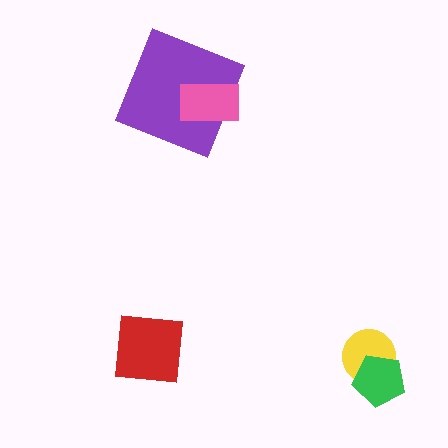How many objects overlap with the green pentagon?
1 object overlaps with the green pentagon.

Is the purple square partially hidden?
Yes, it is partially covered by another shape.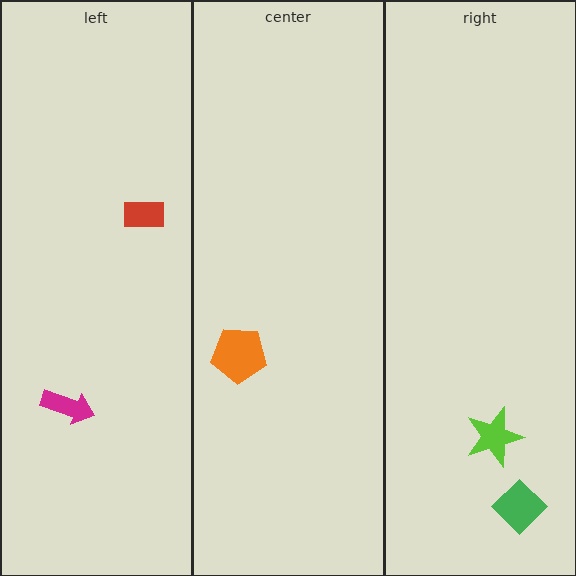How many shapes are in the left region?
2.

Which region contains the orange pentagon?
The center region.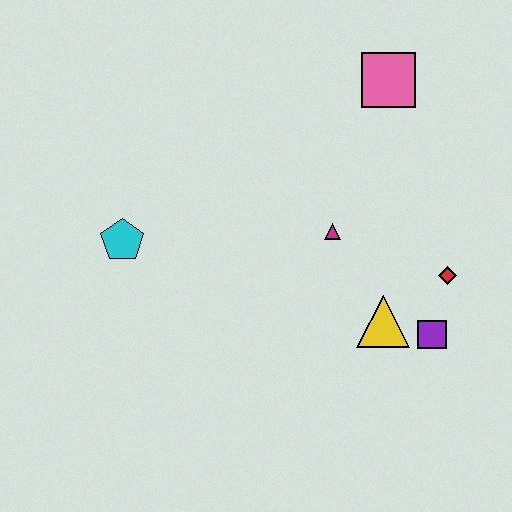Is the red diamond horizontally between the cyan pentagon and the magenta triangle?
No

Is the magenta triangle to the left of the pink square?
Yes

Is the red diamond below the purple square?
No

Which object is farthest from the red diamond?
The cyan pentagon is farthest from the red diamond.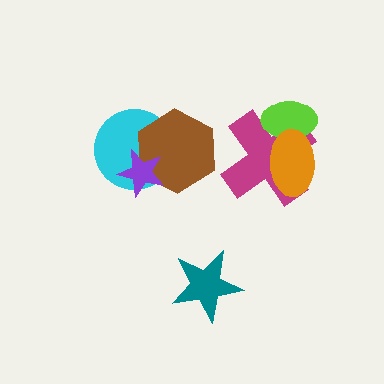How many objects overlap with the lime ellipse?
2 objects overlap with the lime ellipse.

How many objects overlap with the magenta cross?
2 objects overlap with the magenta cross.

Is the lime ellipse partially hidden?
Yes, it is partially covered by another shape.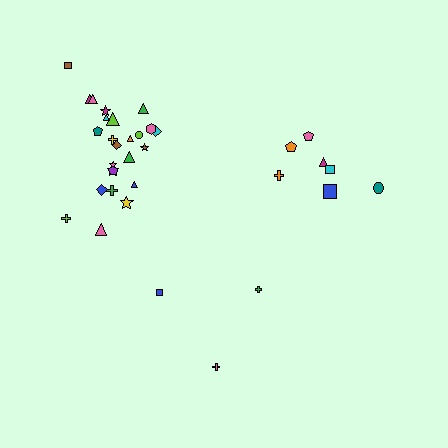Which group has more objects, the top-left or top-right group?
The top-left group.